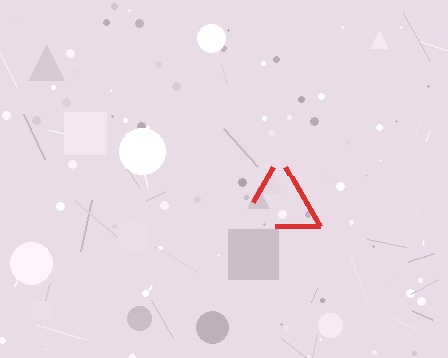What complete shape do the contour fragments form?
The contour fragments form a triangle.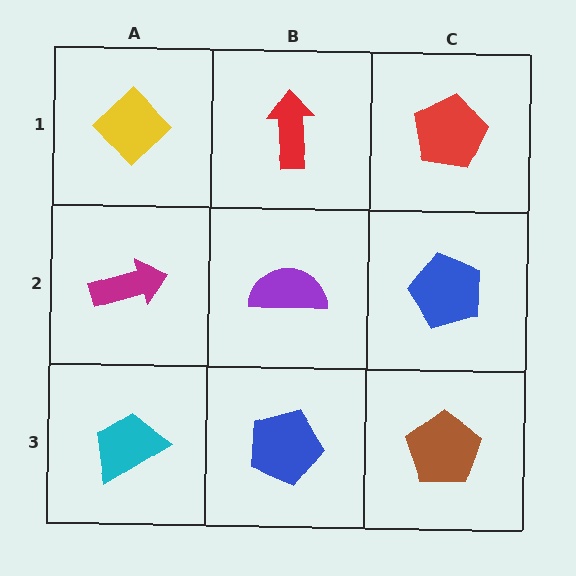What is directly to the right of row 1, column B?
A red pentagon.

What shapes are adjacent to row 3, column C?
A blue pentagon (row 2, column C), a blue pentagon (row 3, column B).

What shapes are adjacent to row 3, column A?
A magenta arrow (row 2, column A), a blue pentagon (row 3, column B).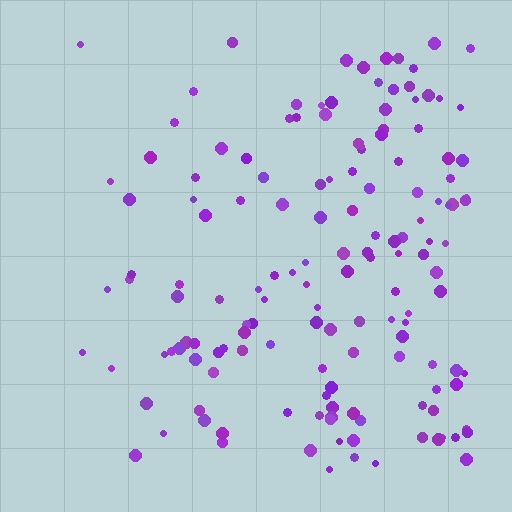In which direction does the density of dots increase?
From left to right, with the right side densest.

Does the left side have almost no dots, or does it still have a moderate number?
Still a moderate number, just noticeably fewer than the right.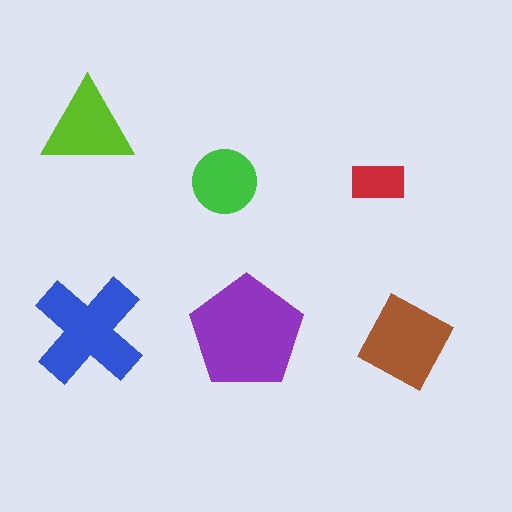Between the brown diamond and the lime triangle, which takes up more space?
The brown diamond.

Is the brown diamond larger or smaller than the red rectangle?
Larger.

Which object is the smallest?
The red rectangle.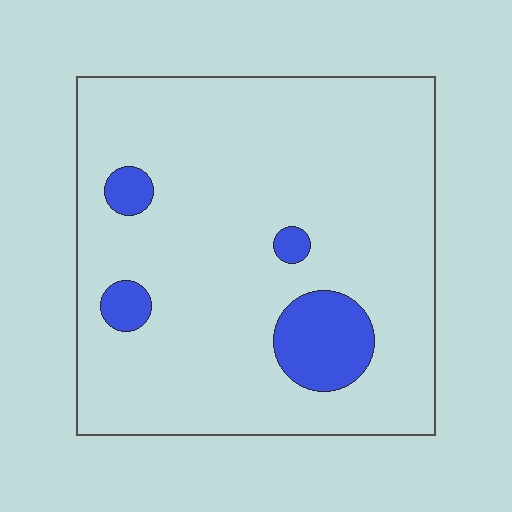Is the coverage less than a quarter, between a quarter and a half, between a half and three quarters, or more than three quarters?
Less than a quarter.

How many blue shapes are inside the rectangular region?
4.